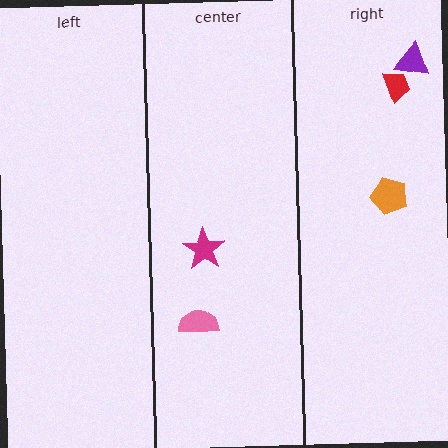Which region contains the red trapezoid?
The right region.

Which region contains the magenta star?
The center region.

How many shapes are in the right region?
3.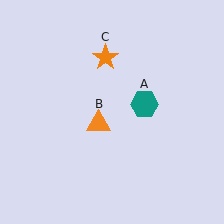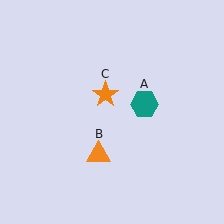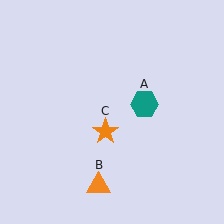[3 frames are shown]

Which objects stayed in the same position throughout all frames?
Teal hexagon (object A) remained stationary.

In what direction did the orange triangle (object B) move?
The orange triangle (object B) moved down.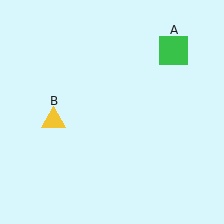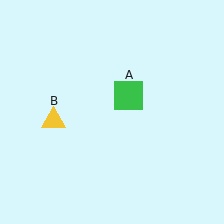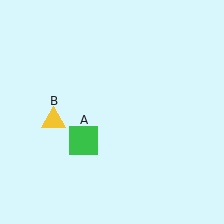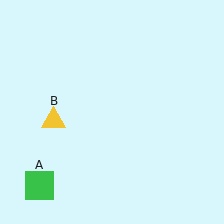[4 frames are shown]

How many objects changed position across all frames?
1 object changed position: green square (object A).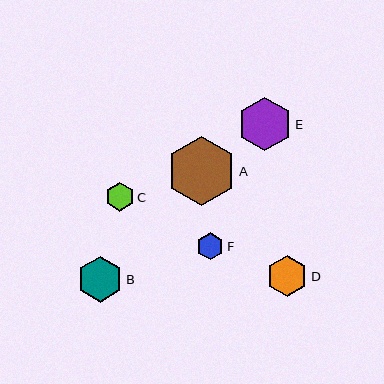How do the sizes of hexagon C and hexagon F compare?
Hexagon C and hexagon F are approximately the same size.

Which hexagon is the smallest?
Hexagon F is the smallest with a size of approximately 27 pixels.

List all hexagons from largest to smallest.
From largest to smallest: A, E, B, D, C, F.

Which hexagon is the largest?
Hexagon A is the largest with a size of approximately 69 pixels.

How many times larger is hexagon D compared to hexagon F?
Hexagon D is approximately 1.5 times the size of hexagon F.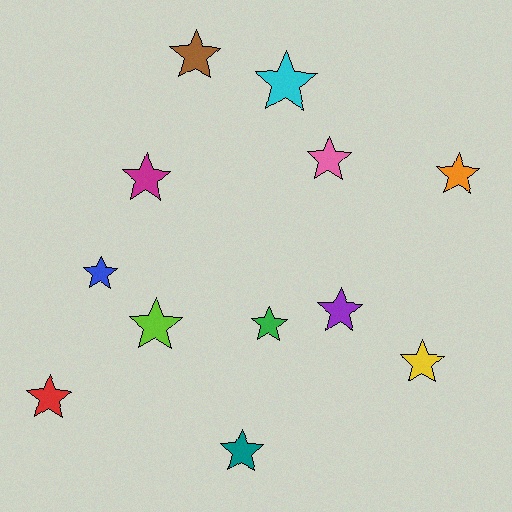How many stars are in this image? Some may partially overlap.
There are 12 stars.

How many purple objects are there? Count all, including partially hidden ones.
There is 1 purple object.